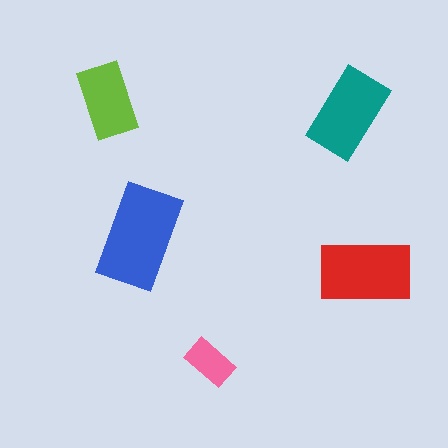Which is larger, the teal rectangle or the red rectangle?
The red one.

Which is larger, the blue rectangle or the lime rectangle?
The blue one.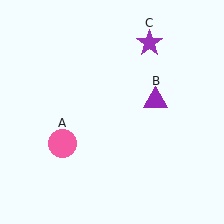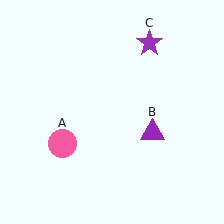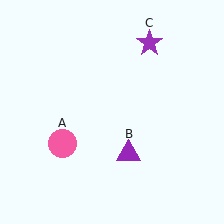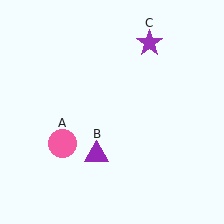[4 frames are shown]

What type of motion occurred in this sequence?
The purple triangle (object B) rotated clockwise around the center of the scene.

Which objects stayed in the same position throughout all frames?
Pink circle (object A) and purple star (object C) remained stationary.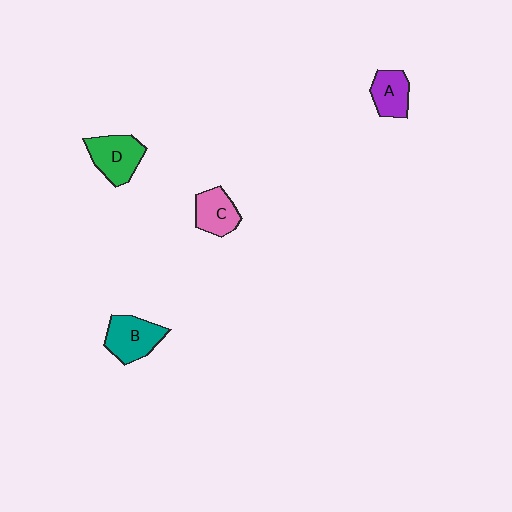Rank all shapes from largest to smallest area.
From largest to smallest: D (green), B (teal), C (pink), A (purple).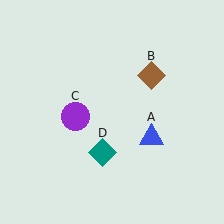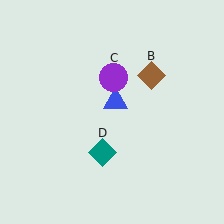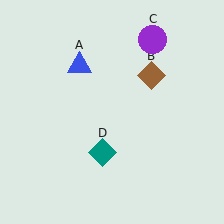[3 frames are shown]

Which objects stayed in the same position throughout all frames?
Brown diamond (object B) and teal diamond (object D) remained stationary.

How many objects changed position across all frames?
2 objects changed position: blue triangle (object A), purple circle (object C).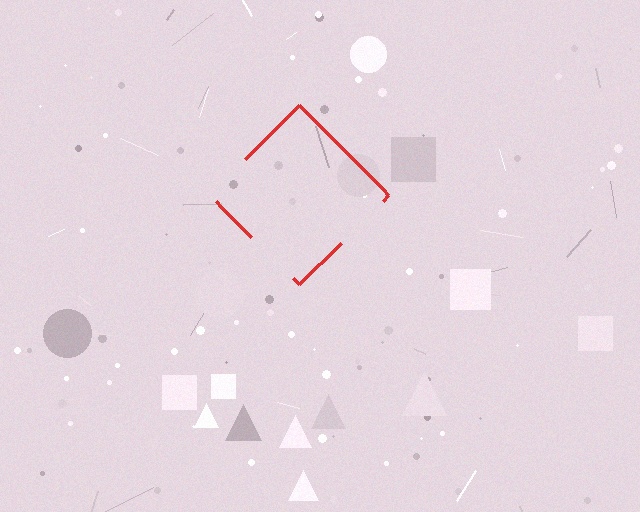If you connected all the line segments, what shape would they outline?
They would outline a diamond.